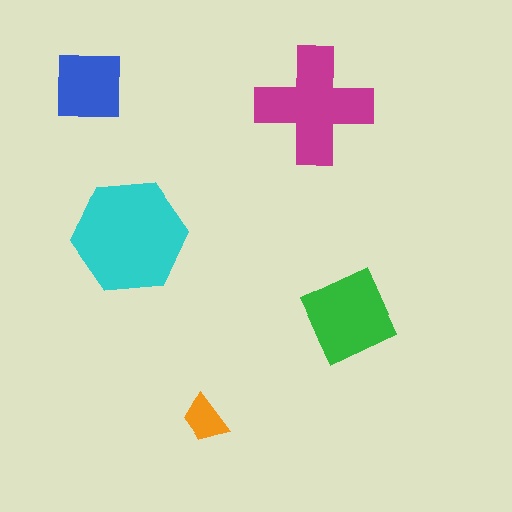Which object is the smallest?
The orange trapezoid.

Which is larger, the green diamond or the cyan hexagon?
The cyan hexagon.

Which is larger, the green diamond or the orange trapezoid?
The green diamond.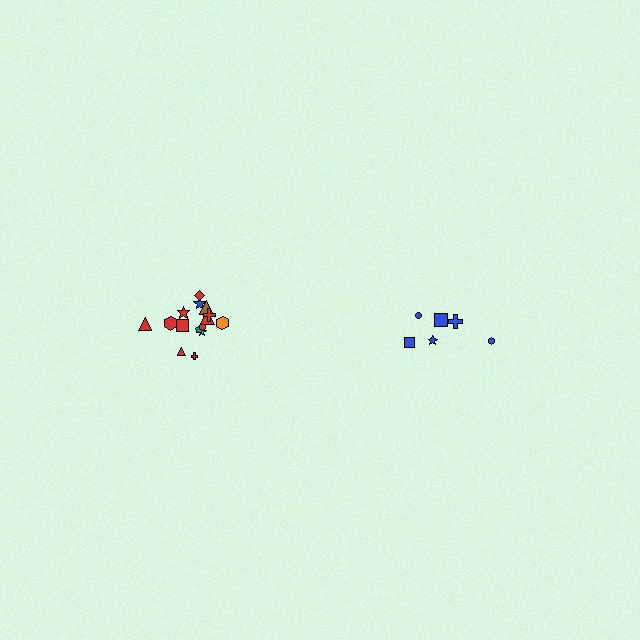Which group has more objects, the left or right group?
The left group.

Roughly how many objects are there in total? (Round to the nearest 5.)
Roughly 20 objects in total.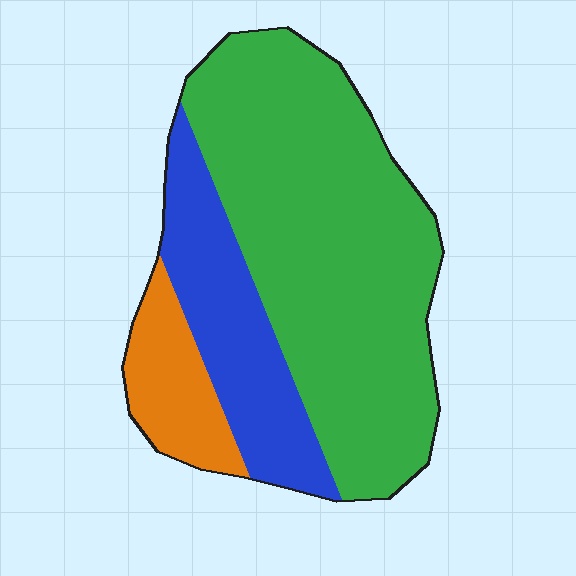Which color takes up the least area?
Orange, at roughly 10%.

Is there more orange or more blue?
Blue.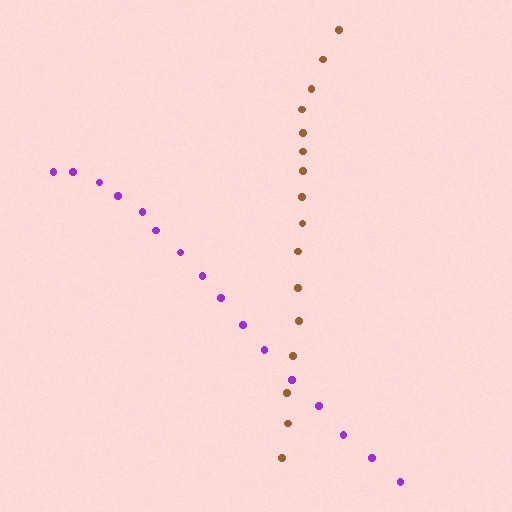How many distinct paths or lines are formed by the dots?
There are 2 distinct paths.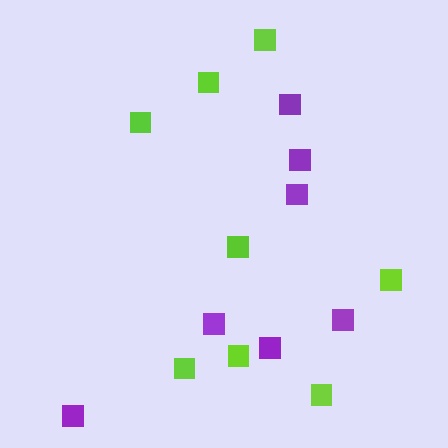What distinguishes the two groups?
There are 2 groups: one group of purple squares (7) and one group of lime squares (8).